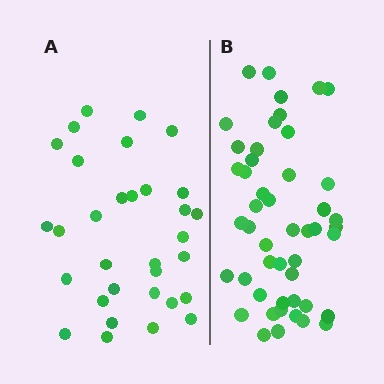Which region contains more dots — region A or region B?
Region B (the right region) has more dots.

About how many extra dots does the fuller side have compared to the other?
Region B has approximately 15 more dots than region A.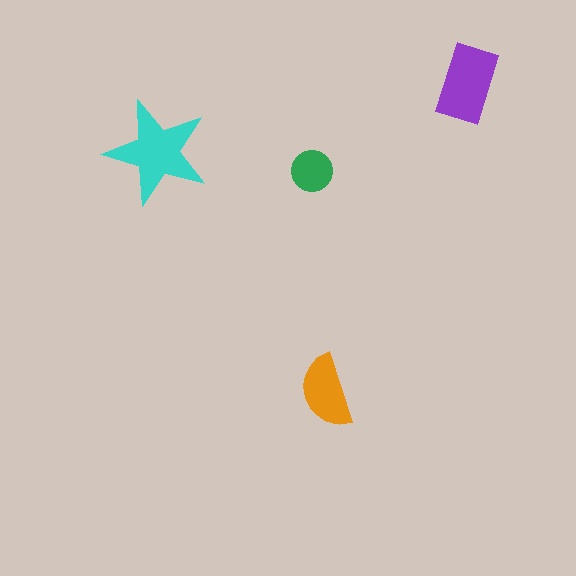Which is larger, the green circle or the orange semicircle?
The orange semicircle.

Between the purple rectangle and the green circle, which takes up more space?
The purple rectangle.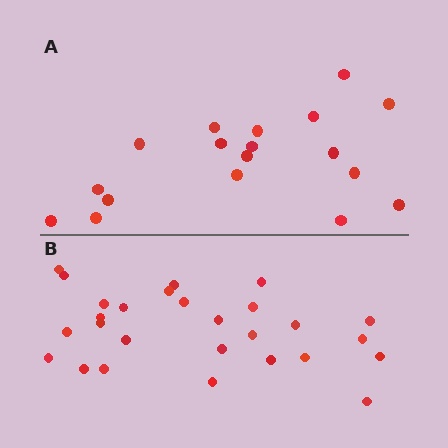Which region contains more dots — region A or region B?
Region B (the bottom region) has more dots.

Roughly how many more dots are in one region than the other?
Region B has roughly 8 or so more dots than region A.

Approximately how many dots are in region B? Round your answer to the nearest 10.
About 30 dots. (The exact count is 27, which rounds to 30.)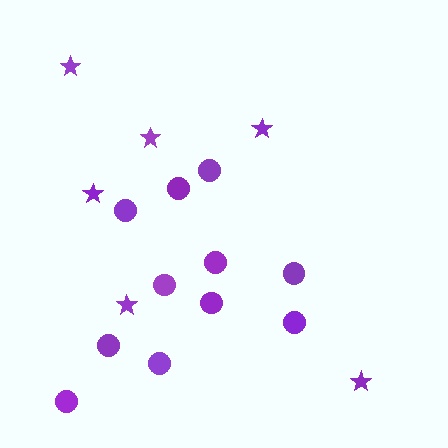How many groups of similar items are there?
There are 2 groups: one group of stars (6) and one group of circles (11).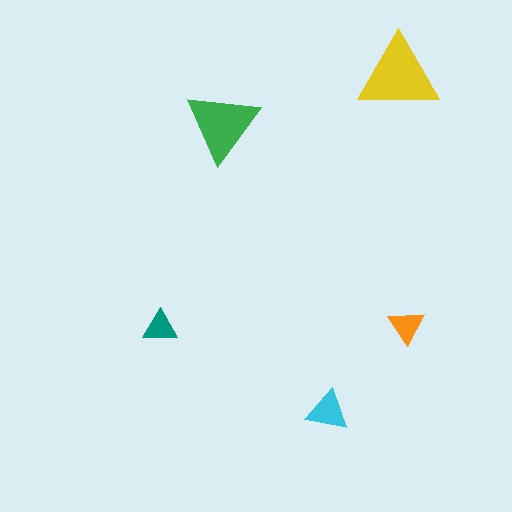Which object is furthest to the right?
The orange triangle is rightmost.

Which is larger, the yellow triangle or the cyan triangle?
The yellow one.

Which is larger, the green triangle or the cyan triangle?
The green one.